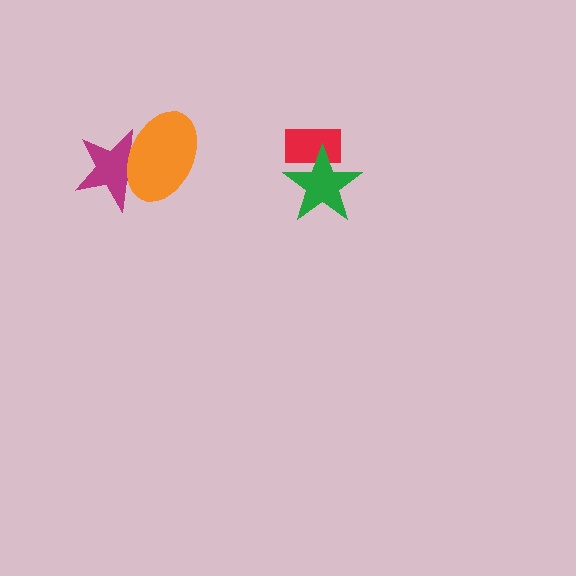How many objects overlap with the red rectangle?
1 object overlaps with the red rectangle.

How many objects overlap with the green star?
1 object overlaps with the green star.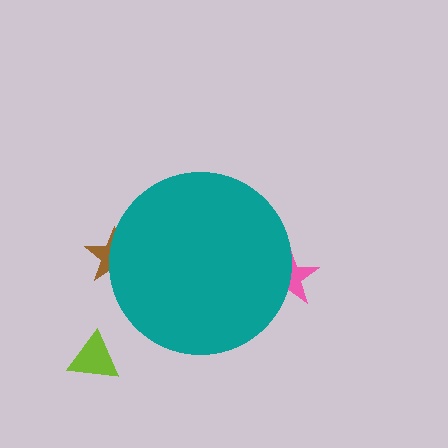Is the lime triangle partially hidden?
No, the lime triangle is fully visible.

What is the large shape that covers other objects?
A teal circle.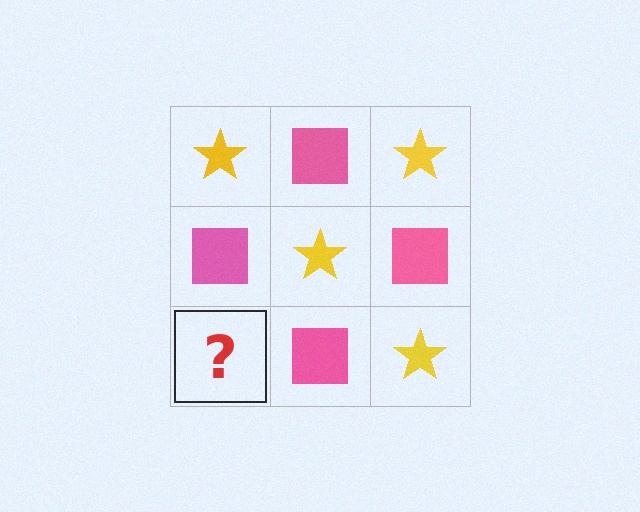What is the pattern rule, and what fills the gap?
The rule is that it alternates yellow star and pink square in a checkerboard pattern. The gap should be filled with a yellow star.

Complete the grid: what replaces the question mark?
The question mark should be replaced with a yellow star.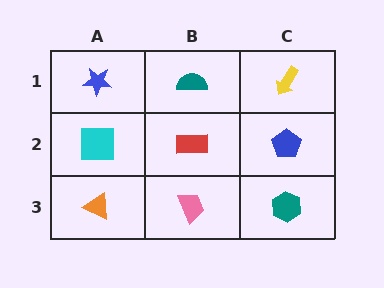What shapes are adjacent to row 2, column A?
A blue star (row 1, column A), an orange triangle (row 3, column A), a red rectangle (row 2, column B).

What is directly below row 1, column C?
A blue pentagon.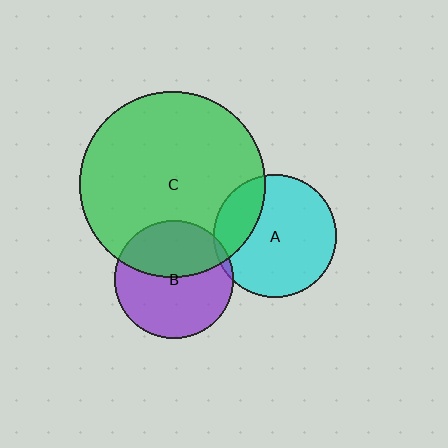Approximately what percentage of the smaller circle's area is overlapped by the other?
Approximately 5%.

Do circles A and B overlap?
Yes.